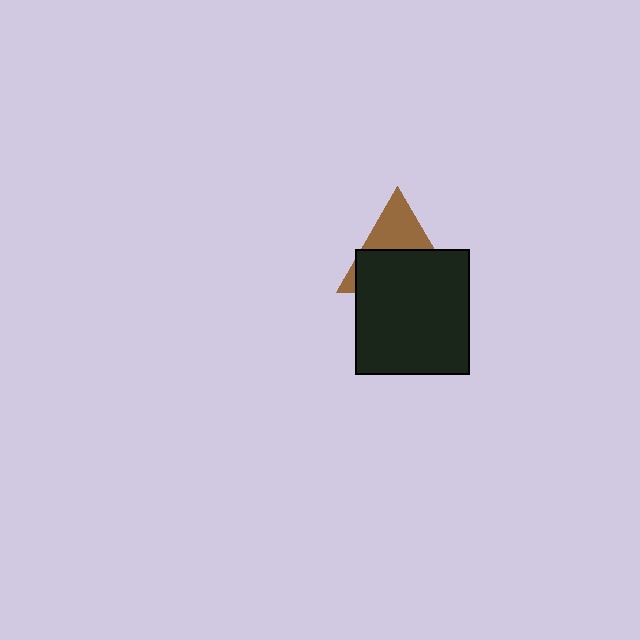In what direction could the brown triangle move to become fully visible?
The brown triangle could move up. That would shift it out from behind the black rectangle entirely.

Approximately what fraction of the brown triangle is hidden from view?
Roughly 60% of the brown triangle is hidden behind the black rectangle.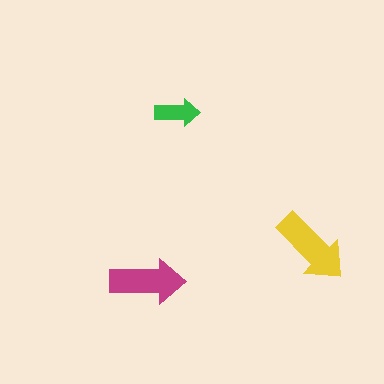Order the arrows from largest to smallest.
the yellow one, the magenta one, the green one.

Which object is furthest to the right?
The yellow arrow is rightmost.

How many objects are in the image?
There are 3 objects in the image.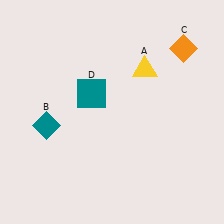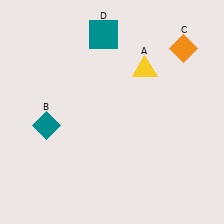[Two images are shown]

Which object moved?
The teal square (D) moved up.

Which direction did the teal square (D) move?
The teal square (D) moved up.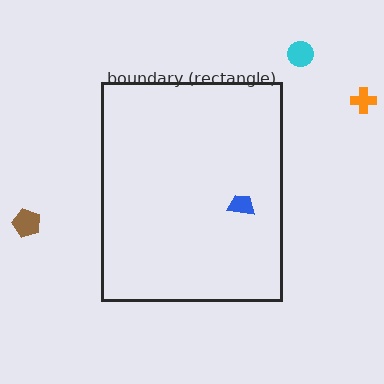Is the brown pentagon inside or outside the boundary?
Outside.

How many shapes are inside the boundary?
1 inside, 3 outside.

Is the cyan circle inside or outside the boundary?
Outside.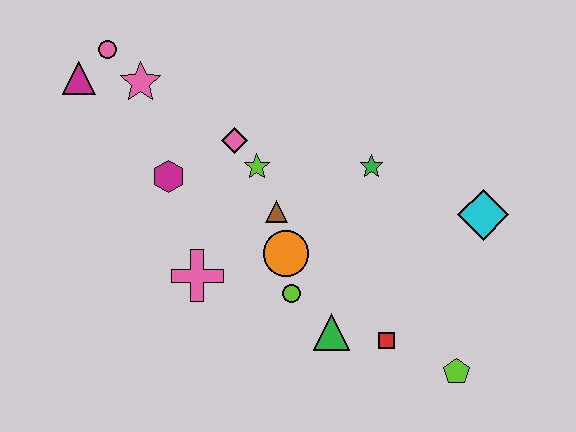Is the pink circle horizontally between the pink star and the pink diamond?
No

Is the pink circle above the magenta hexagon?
Yes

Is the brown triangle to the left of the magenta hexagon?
No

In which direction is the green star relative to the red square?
The green star is above the red square.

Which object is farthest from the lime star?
The lime pentagon is farthest from the lime star.